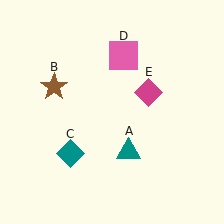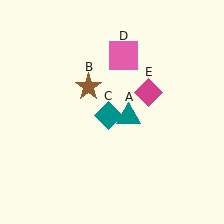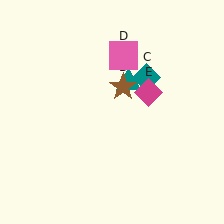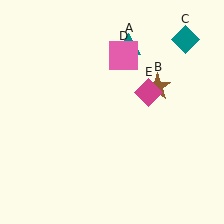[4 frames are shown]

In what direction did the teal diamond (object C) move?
The teal diamond (object C) moved up and to the right.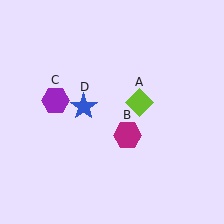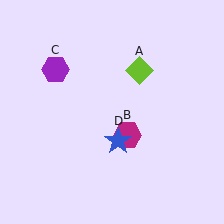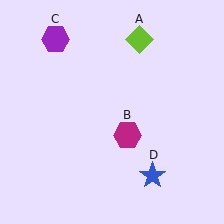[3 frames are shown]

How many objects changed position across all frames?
3 objects changed position: lime diamond (object A), purple hexagon (object C), blue star (object D).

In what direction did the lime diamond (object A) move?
The lime diamond (object A) moved up.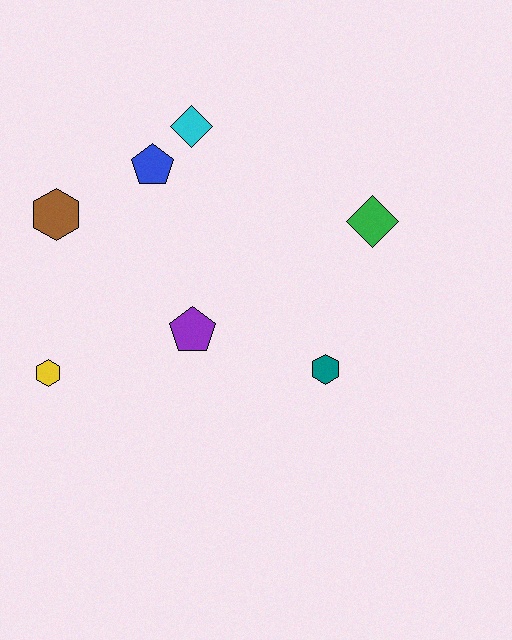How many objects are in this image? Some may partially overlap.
There are 7 objects.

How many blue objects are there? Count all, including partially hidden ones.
There is 1 blue object.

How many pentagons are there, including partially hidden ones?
There are 2 pentagons.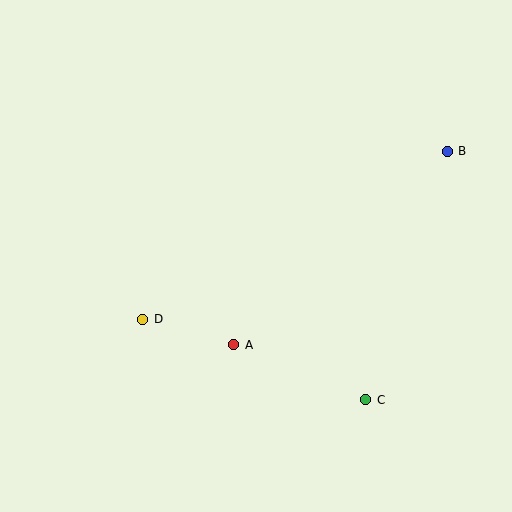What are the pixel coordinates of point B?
Point B is at (447, 151).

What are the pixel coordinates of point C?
Point C is at (366, 400).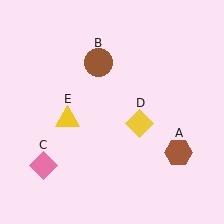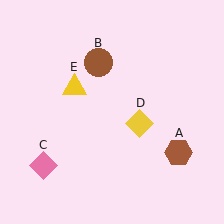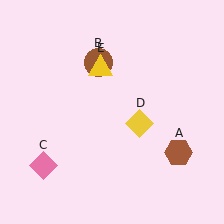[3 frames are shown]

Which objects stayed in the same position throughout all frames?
Brown hexagon (object A) and brown circle (object B) and pink diamond (object C) and yellow diamond (object D) remained stationary.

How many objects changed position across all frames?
1 object changed position: yellow triangle (object E).